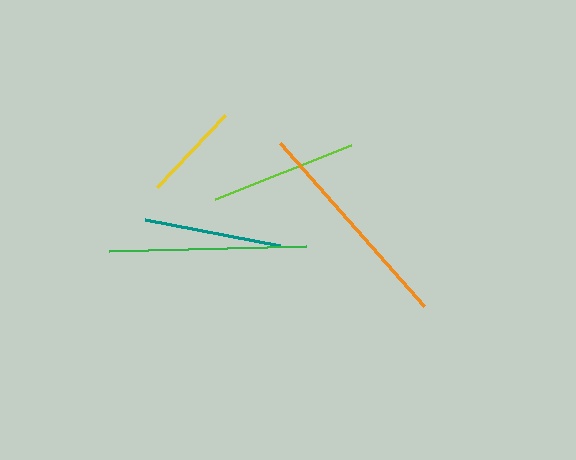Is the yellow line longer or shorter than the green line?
The green line is longer than the yellow line.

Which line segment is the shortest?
The yellow line is the shortest at approximately 99 pixels.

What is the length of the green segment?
The green segment is approximately 197 pixels long.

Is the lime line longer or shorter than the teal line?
The lime line is longer than the teal line.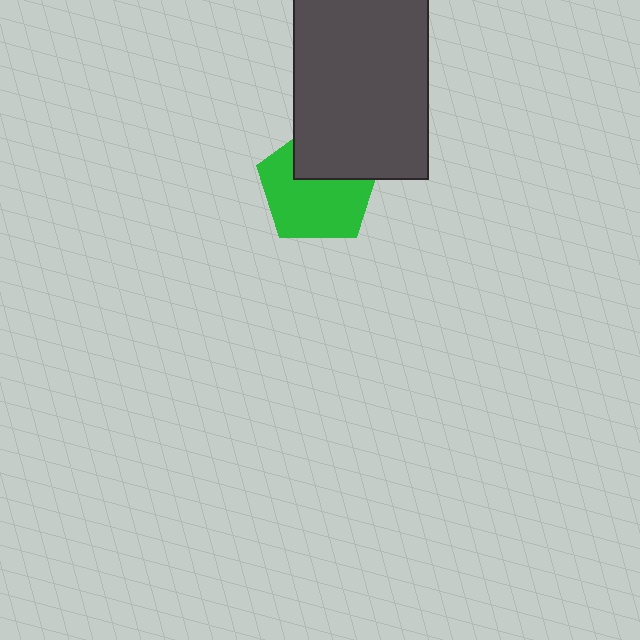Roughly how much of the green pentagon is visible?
Most of it is visible (roughly 65%).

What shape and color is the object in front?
The object in front is a dark gray rectangle.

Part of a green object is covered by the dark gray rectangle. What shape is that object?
It is a pentagon.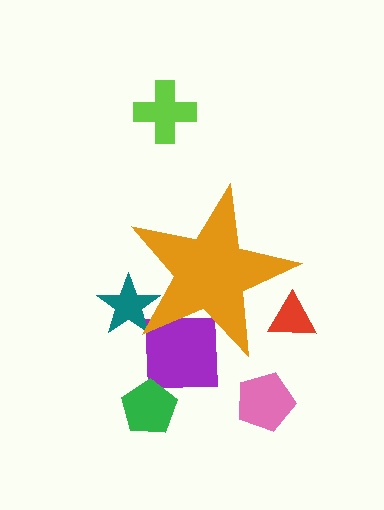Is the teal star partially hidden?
Yes, the teal star is partially hidden behind the orange star.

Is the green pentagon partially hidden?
No, the green pentagon is fully visible.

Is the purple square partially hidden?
Yes, the purple square is partially hidden behind the orange star.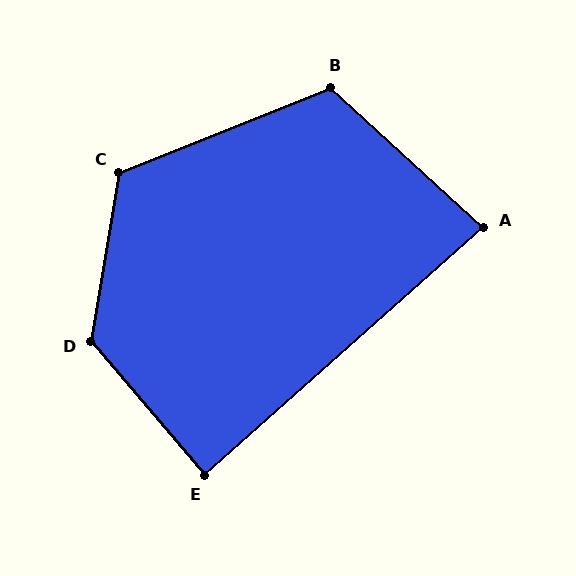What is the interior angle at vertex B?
Approximately 116 degrees (obtuse).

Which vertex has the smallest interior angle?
A, at approximately 84 degrees.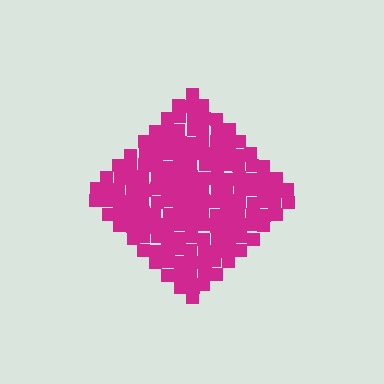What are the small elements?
The small elements are squares.